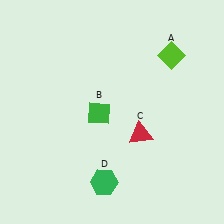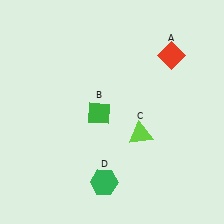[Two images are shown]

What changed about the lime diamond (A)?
In Image 1, A is lime. In Image 2, it changed to red.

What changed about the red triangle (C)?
In Image 1, C is red. In Image 2, it changed to lime.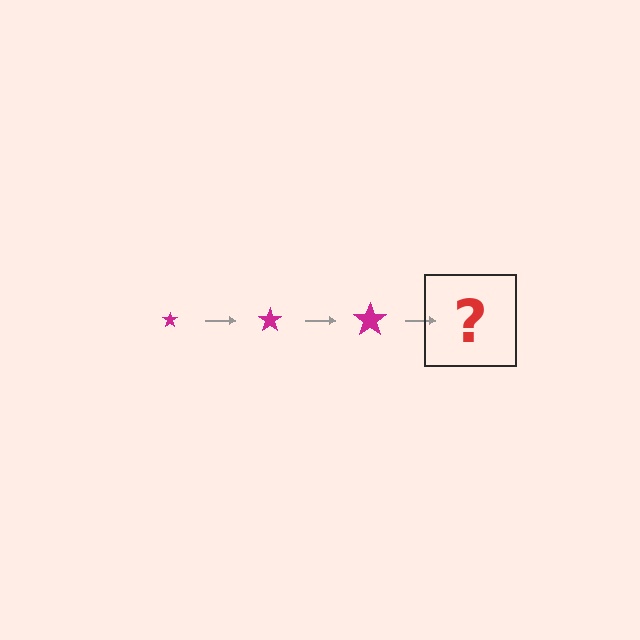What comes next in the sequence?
The next element should be a magenta star, larger than the previous one.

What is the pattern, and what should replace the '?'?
The pattern is that the star gets progressively larger each step. The '?' should be a magenta star, larger than the previous one.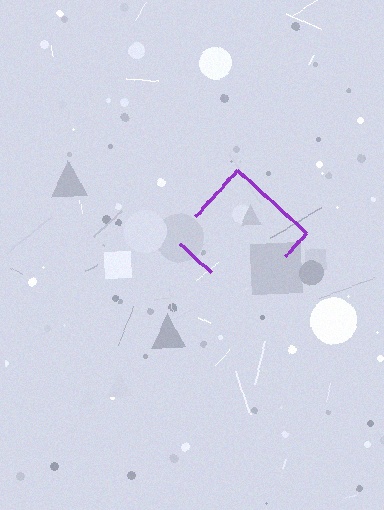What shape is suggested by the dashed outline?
The dashed outline suggests a diamond.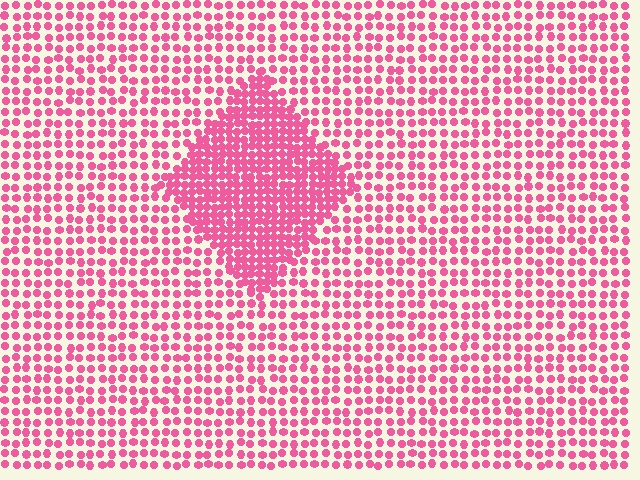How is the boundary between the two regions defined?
The boundary is defined by a change in element density (approximately 2.0x ratio). All elements are the same color, size, and shape.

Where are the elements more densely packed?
The elements are more densely packed inside the diamond boundary.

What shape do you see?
I see a diamond.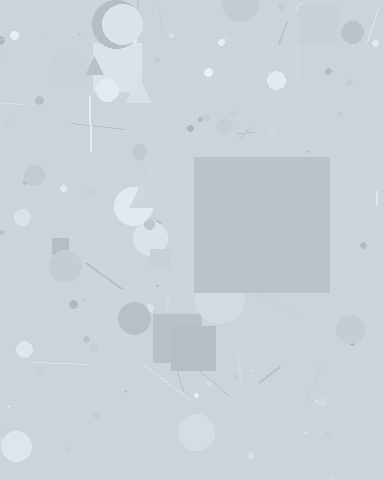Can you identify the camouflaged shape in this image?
The camouflaged shape is a square.